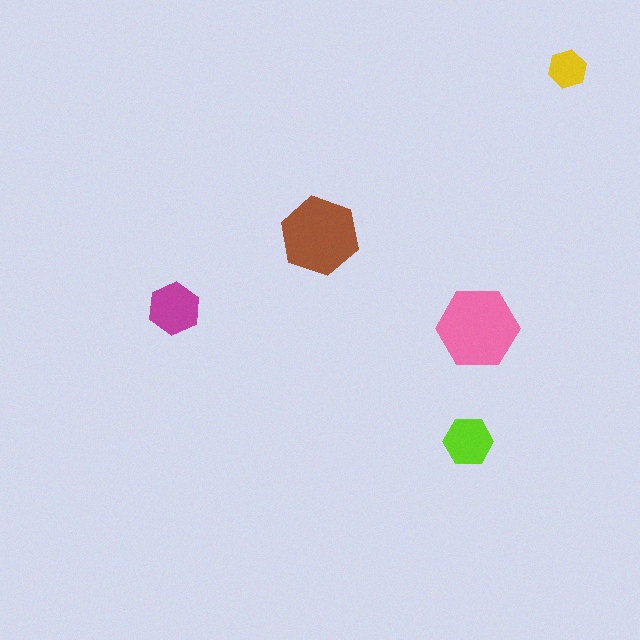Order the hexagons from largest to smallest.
the pink one, the brown one, the magenta one, the lime one, the yellow one.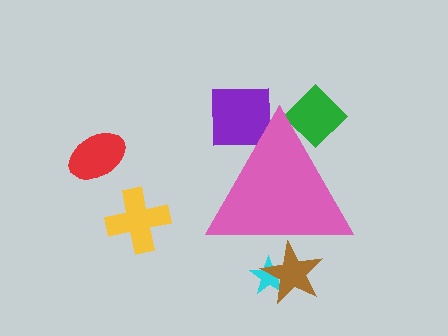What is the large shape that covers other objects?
A pink triangle.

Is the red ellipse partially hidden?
No, the red ellipse is fully visible.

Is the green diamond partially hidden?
Yes, the green diamond is partially hidden behind the pink triangle.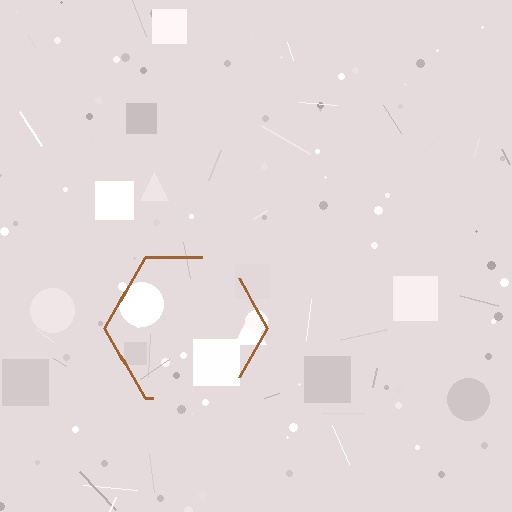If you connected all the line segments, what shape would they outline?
They would outline a hexagon.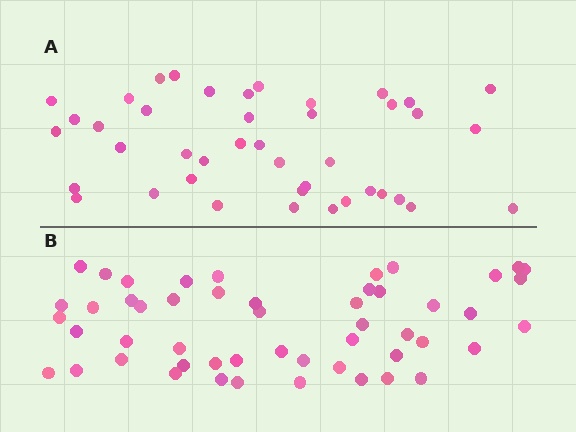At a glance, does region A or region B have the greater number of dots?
Region B (the bottom region) has more dots.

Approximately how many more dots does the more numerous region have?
Region B has roughly 8 or so more dots than region A.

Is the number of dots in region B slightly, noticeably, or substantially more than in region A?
Region B has only slightly more — the two regions are fairly close. The ratio is roughly 1.2 to 1.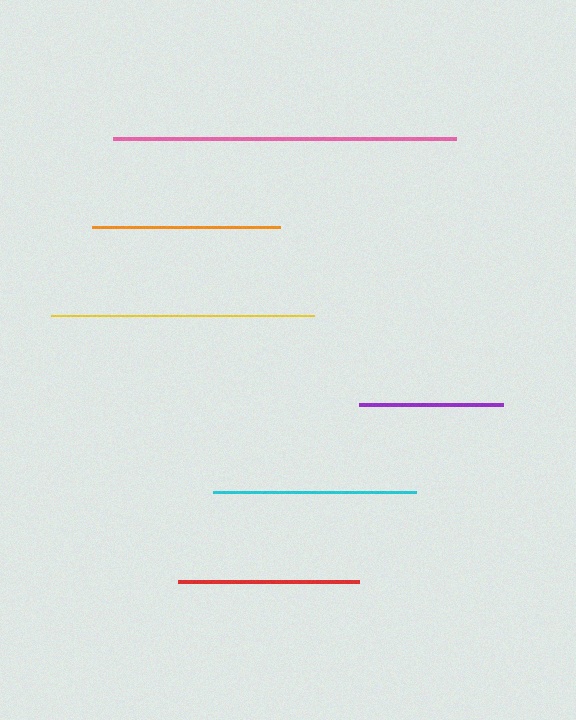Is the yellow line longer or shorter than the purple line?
The yellow line is longer than the purple line.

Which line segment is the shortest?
The purple line is the shortest at approximately 144 pixels.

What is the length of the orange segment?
The orange segment is approximately 189 pixels long.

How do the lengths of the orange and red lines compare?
The orange and red lines are approximately the same length.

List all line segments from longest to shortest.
From longest to shortest: pink, yellow, cyan, orange, red, purple.